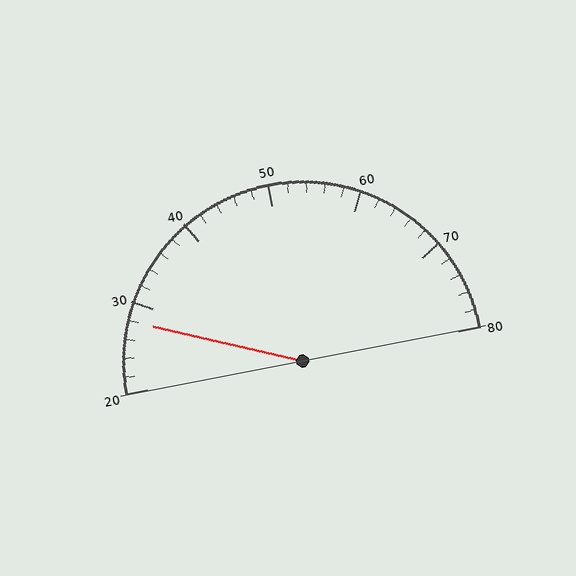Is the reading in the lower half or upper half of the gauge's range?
The reading is in the lower half of the range (20 to 80).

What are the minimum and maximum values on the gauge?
The gauge ranges from 20 to 80.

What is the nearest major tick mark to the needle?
The nearest major tick mark is 30.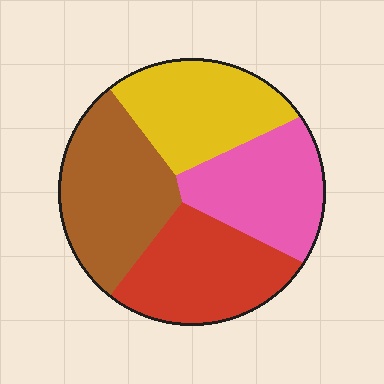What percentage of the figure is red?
Red takes up between a quarter and a half of the figure.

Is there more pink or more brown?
Brown.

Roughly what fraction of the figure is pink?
Pink covers around 25% of the figure.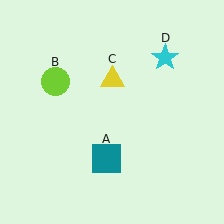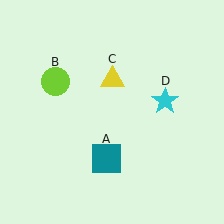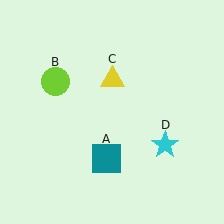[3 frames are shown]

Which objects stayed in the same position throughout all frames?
Teal square (object A) and lime circle (object B) and yellow triangle (object C) remained stationary.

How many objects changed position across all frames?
1 object changed position: cyan star (object D).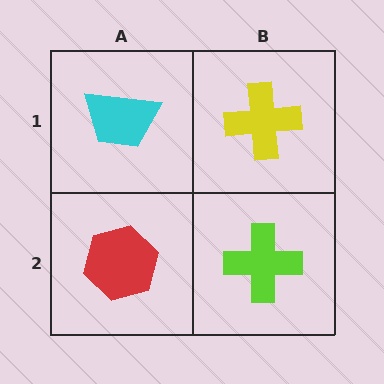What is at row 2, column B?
A lime cross.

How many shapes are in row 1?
2 shapes.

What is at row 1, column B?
A yellow cross.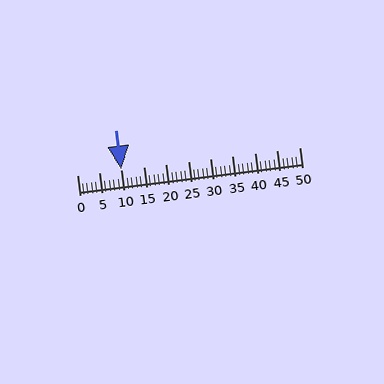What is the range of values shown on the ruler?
The ruler shows values from 0 to 50.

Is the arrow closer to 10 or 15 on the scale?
The arrow is closer to 10.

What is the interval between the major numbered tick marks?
The major tick marks are spaced 5 units apart.